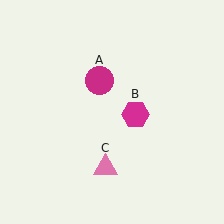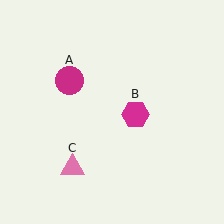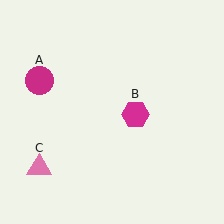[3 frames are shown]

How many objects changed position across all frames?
2 objects changed position: magenta circle (object A), pink triangle (object C).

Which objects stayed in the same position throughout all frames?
Magenta hexagon (object B) remained stationary.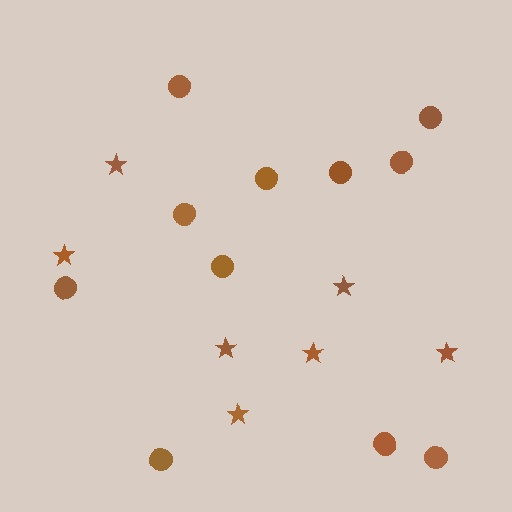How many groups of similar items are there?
There are 2 groups: one group of stars (7) and one group of circles (11).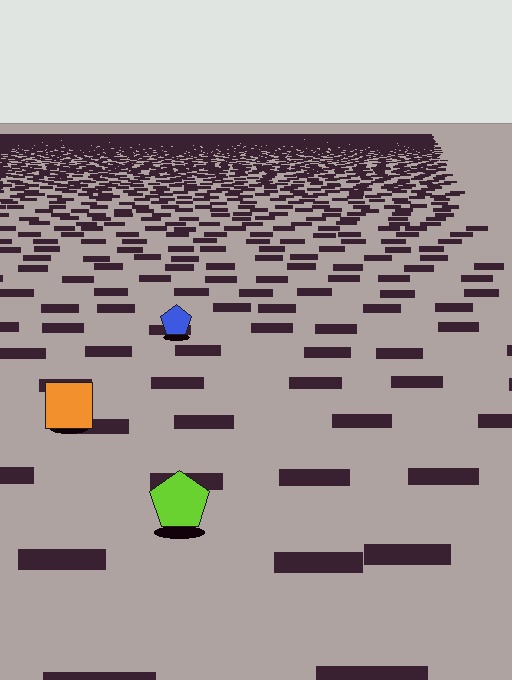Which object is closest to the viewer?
The lime pentagon is closest. The texture marks near it are larger and more spread out.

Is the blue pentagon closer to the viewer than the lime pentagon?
No. The lime pentagon is closer — you can tell from the texture gradient: the ground texture is coarser near it.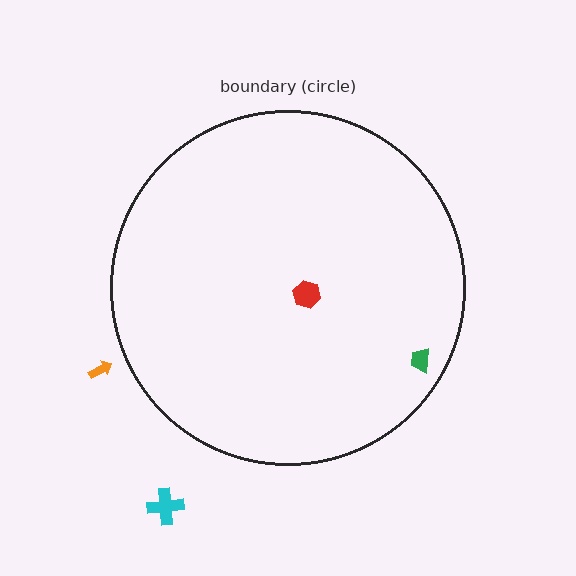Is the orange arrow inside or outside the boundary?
Outside.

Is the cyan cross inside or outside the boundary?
Outside.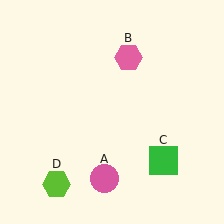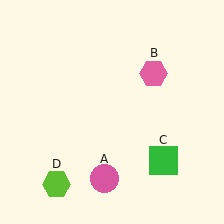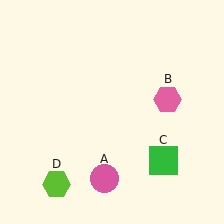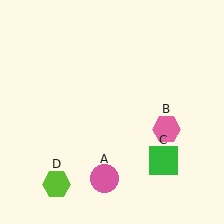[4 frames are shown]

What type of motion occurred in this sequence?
The pink hexagon (object B) rotated clockwise around the center of the scene.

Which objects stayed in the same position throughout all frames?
Pink circle (object A) and green square (object C) and lime hexagon (object D) remained stationary.